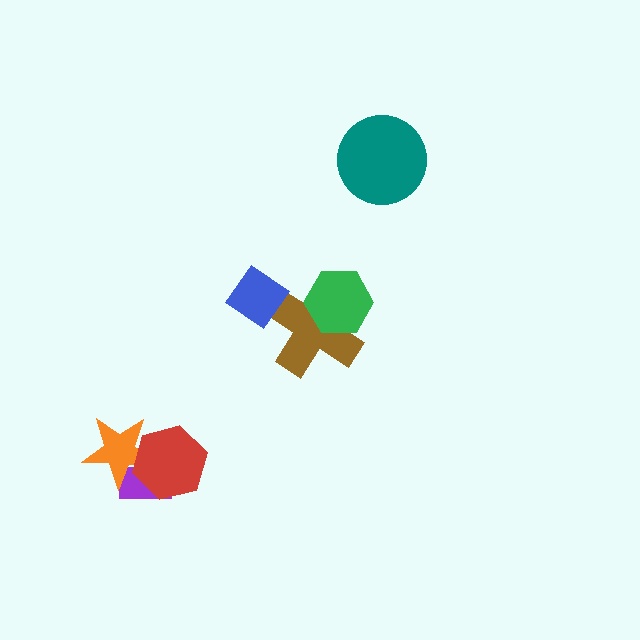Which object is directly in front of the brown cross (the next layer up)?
The blue diamond is directly in front of the brown cross.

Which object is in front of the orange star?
The red hexagon is in front of the orange star.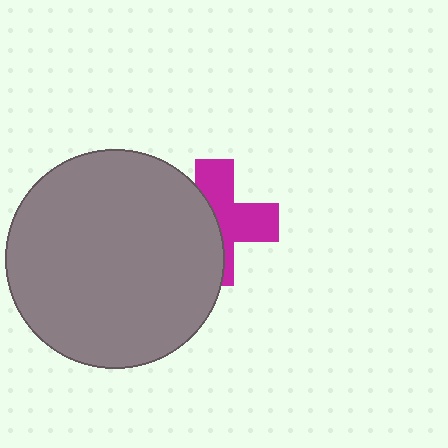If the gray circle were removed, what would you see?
You would see the complete magenta cross.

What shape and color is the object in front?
The object in front is a gray circle.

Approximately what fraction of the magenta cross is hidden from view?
Roughly 48% of the magenta cross is hidden behind the gray circle.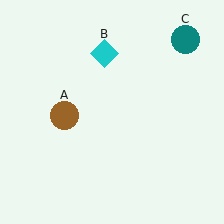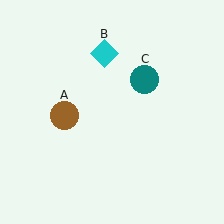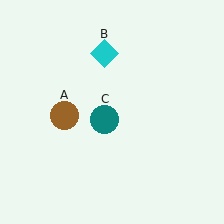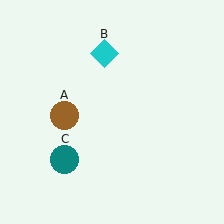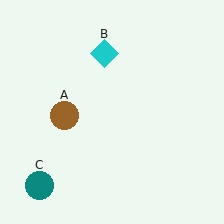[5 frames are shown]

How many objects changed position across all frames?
1 object changed position: teal circle (object C).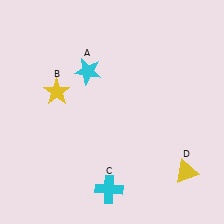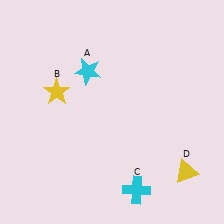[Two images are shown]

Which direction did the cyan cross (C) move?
The cyan cross (C) moved right.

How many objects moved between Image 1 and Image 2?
1 object moved between the two images.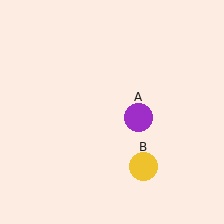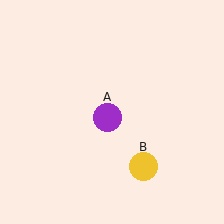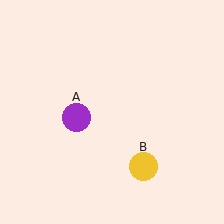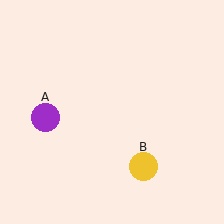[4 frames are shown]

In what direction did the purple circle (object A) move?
The purple circle (object A) moved left.